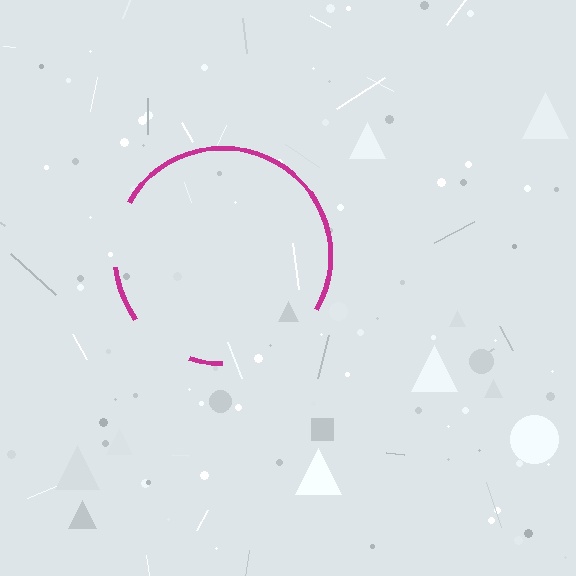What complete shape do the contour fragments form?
The contour fragments form a circle.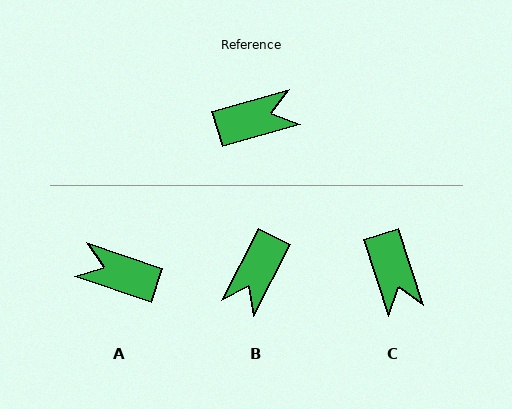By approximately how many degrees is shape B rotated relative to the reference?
Approximately 133 degrees clockwise.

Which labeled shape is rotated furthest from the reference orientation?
A, about 145 degrees away.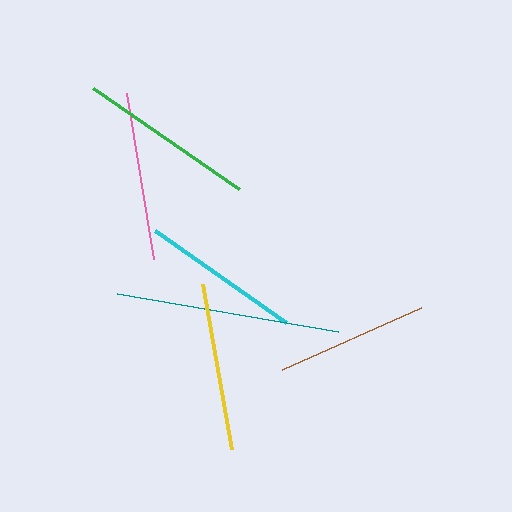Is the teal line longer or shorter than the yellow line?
The teal line is longer than the yellow line.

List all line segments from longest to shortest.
From longest to shortest: teal, green, pink, yellow, cyan, brown.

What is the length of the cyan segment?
The cyan segment is approximately 160 pixels long.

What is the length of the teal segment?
The teal segment is approximately 224 pixels long.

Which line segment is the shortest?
The brown line is the shortest at approximately 152 pixels.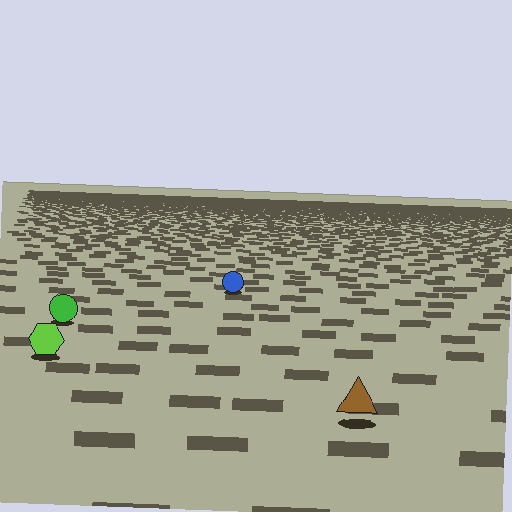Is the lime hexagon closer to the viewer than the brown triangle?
No. The brown triangle is closer — you can tell from the texture gradient: the ground texture is coarser near it.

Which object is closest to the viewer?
The brown triangle is closest. The texture marks near it are larger and more spread out.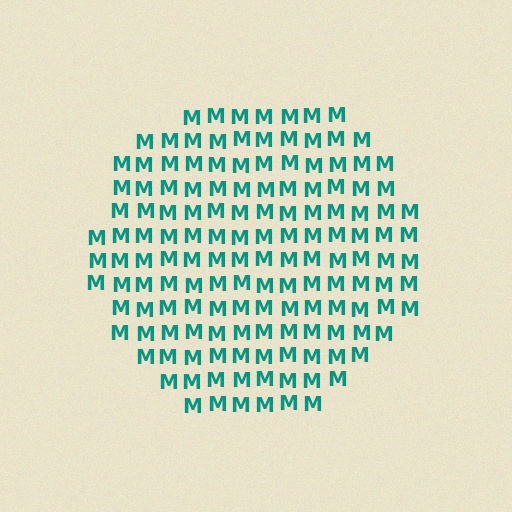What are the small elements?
The small elements are letter M's.